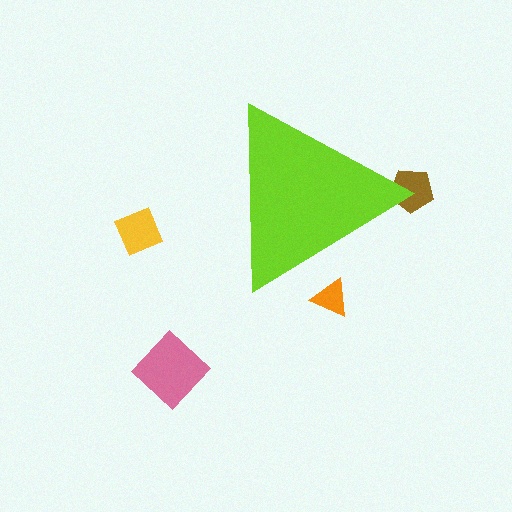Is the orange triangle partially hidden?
Yes, the orange triangle is partially hidden behind the lime triangle.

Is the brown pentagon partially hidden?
Yes, the brown pentagon is partially hidden behind the lime triangle.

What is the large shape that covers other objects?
A lime triangle.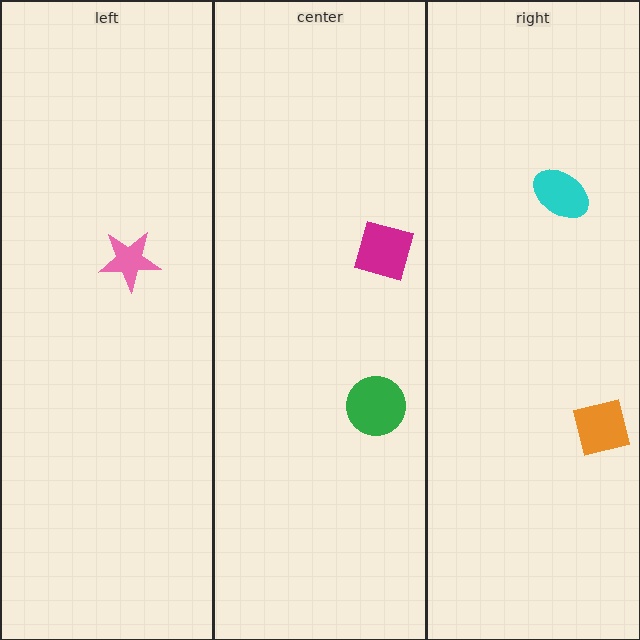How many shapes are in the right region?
2.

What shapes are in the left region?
The pink star.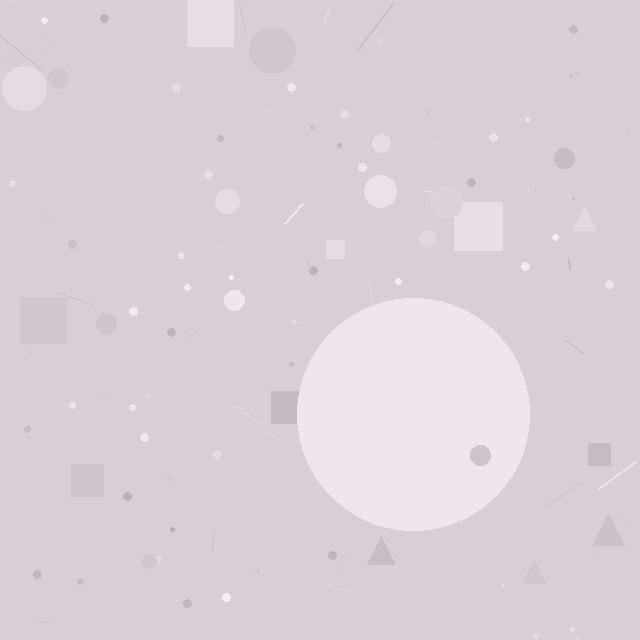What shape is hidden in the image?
A circle is hidden in the image.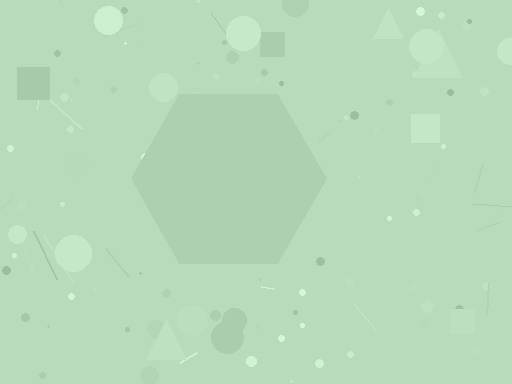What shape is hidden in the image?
A hexagon is hidden in the image.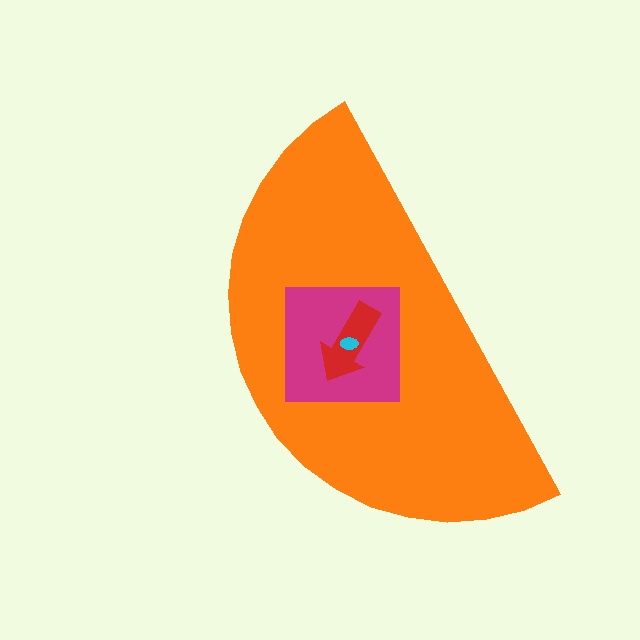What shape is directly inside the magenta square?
The red arrow.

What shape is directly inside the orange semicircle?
The magenta square.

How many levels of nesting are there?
4.